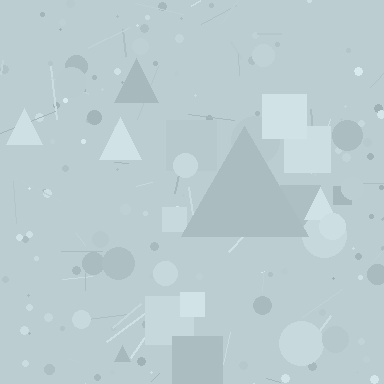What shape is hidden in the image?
A triangle is hidden in the image.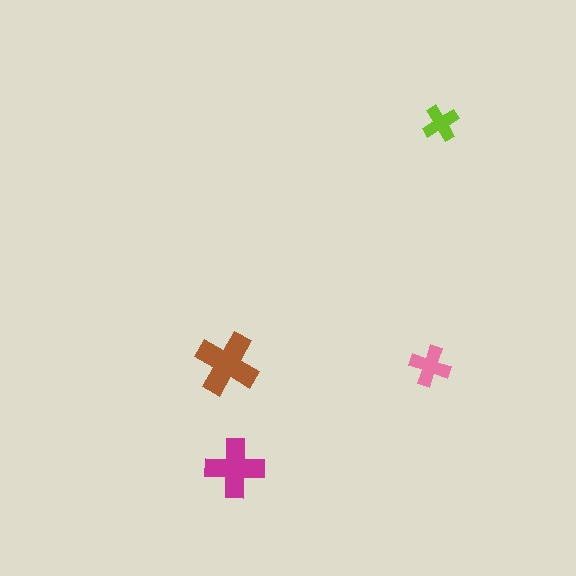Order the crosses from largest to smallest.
the brown one, the magenta one, the pink one, the lime one.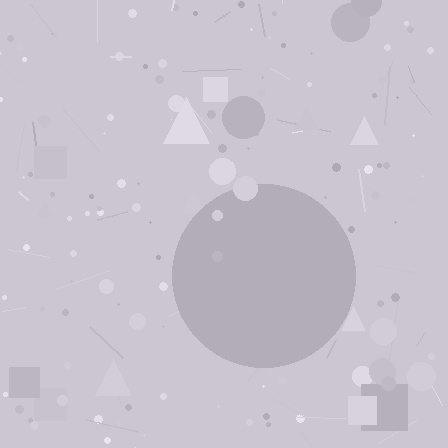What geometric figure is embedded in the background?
A circle is embedded in the background.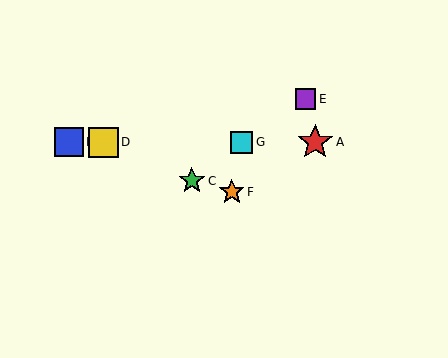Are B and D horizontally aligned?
Yes, both are at y≈142.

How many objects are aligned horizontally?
4 objects (A, B, D, G) are aligned horizontally.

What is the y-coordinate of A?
Object A is at y≈142.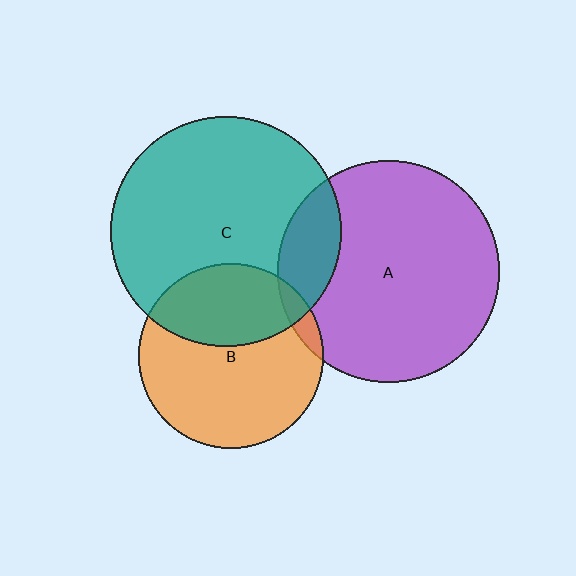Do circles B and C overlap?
Yes.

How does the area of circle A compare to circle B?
Approximately 1.4 times.